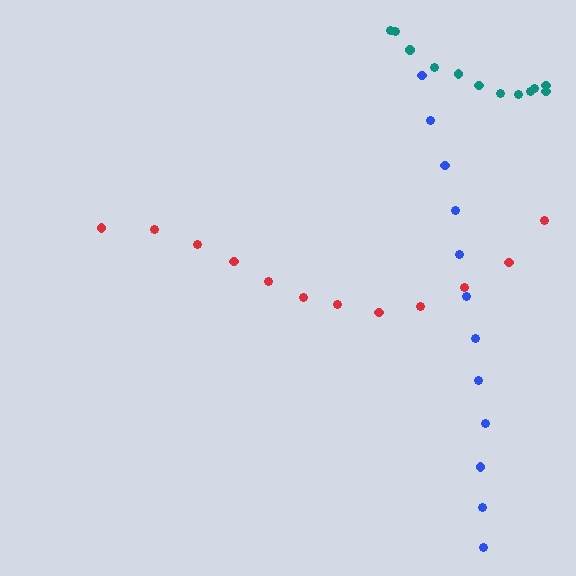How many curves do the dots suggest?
There are 3 distinct paths.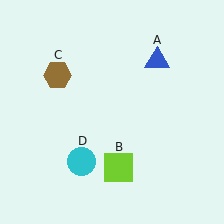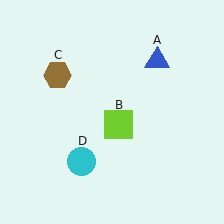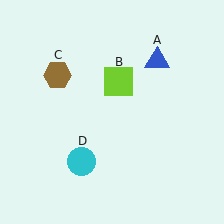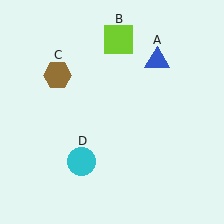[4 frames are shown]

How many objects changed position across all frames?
1 object changed position: lime square (object B).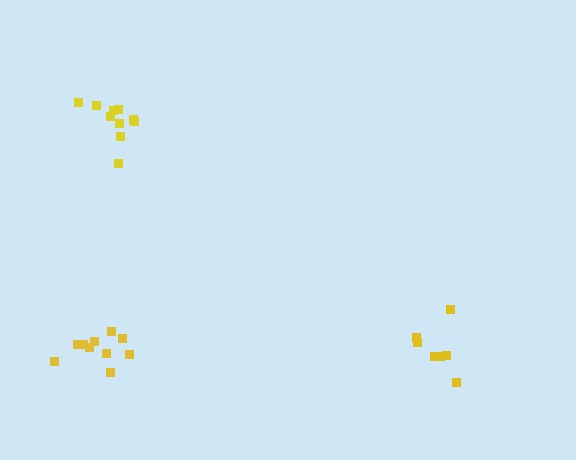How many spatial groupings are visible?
There are 3 spatial groupings.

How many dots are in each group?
Group 1: 10 dots, Group 2: 10 dots, Group 3: 7 dots (27 total).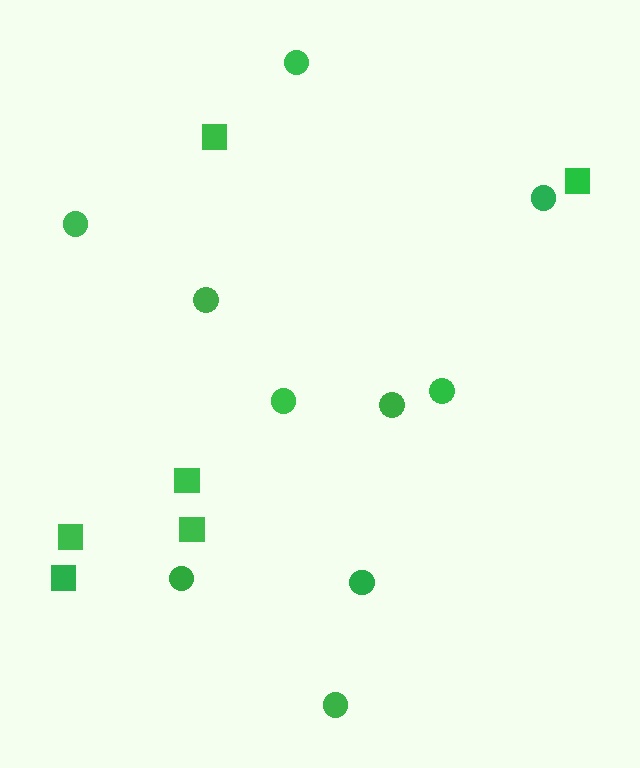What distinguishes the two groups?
There are 2 groups: one group of circles (10) and one group of squares (6).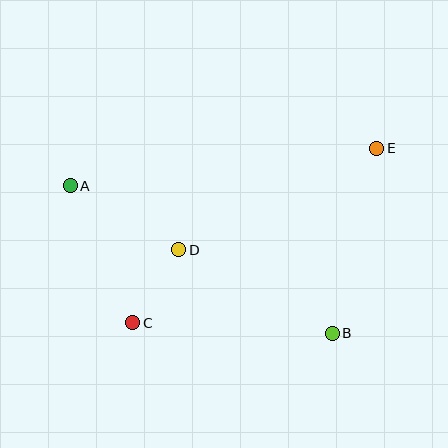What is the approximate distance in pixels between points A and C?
The distance between A and C is approximately 151 pixels.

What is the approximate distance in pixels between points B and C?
The distance between B and C is approximately 200 pixels.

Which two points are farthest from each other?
Points A and E are farthest from each other.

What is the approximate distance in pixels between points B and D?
The distance between B and D is approximately 175 pixels.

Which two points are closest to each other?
Points C and D are closest to each other.